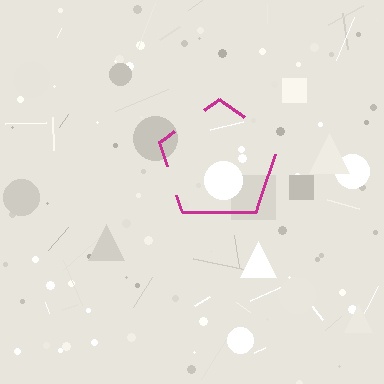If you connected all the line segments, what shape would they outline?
They would outline a pentagon.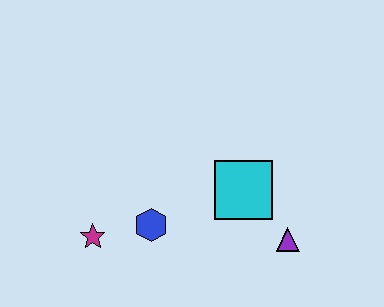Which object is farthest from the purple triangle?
The magenta star is farthest from the purple triangle.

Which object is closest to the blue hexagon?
The magenta star is closest to the blue hexagon.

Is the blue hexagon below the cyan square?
Yes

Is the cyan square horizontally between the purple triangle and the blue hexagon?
Yes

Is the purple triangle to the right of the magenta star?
Yes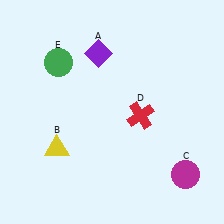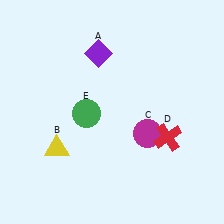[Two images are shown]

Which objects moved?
The objects that moved are: the magenta circle (C), the red cross (D), the green circle (E).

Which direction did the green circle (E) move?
The green circle (E) moved down.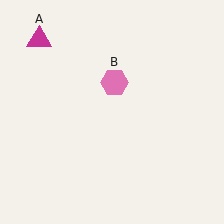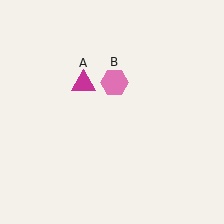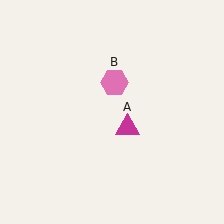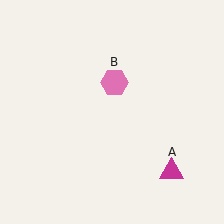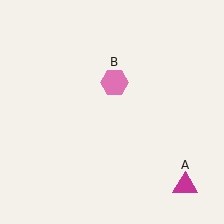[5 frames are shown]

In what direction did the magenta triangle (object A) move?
The magenta triangle (object A) moved down and to the right.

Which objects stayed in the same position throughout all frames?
Pink hexagon (object B) remained stationary.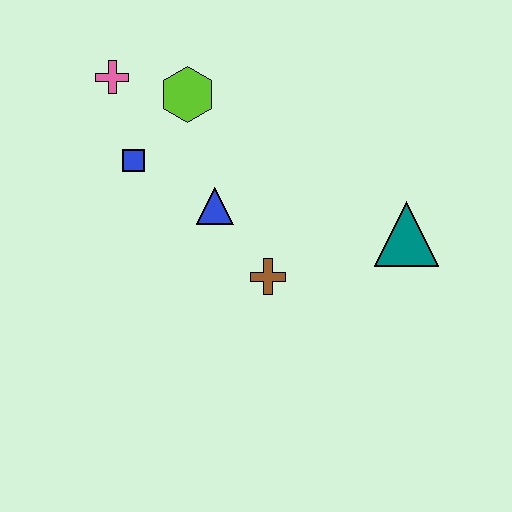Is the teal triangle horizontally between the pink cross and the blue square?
No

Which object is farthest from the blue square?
The teal triangle is farthest from the blue square.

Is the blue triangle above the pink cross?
No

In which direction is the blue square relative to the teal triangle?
The blue square is to the left of the teal triangle.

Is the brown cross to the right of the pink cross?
Yes